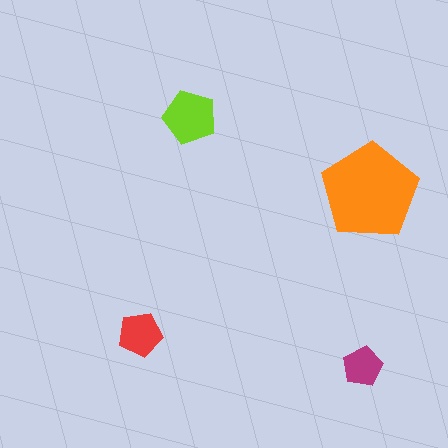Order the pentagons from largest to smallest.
the orange one, the lime one, the red one, the magenta one.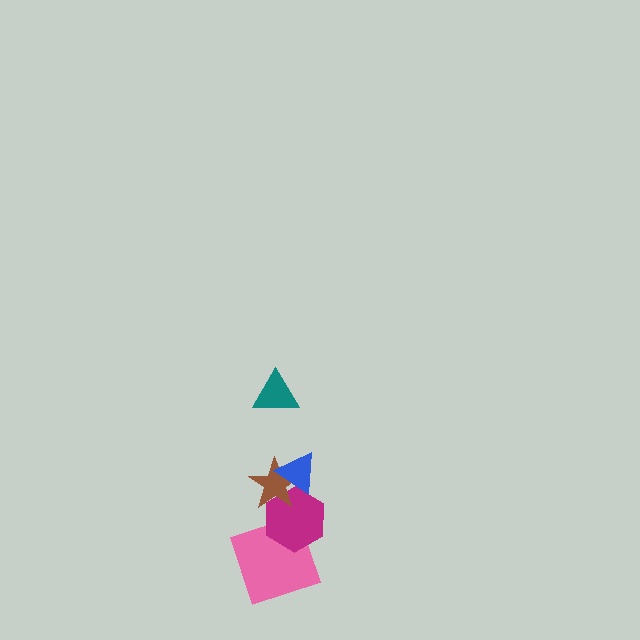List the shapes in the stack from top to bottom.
From top to bottom: the teal triangle, the blue triangle, the brown star, the magenta hexagon, the pink square.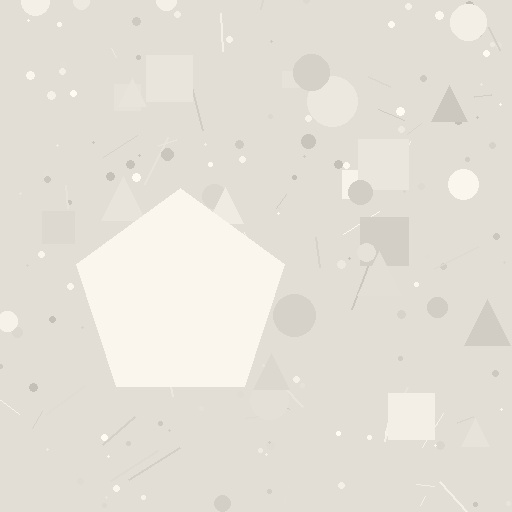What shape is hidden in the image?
A pentagon is hidden in the image.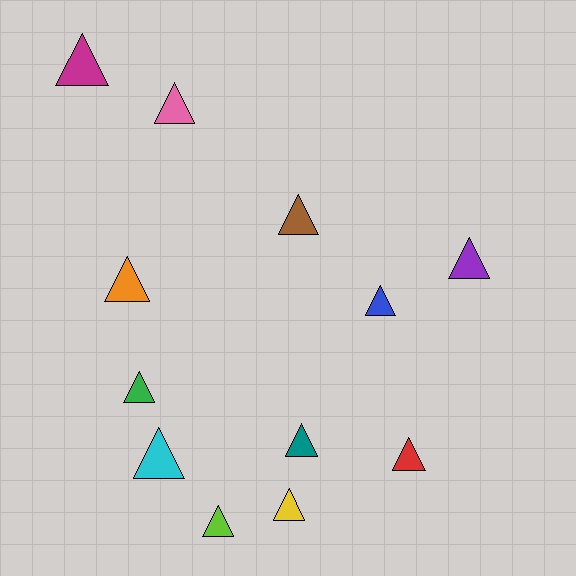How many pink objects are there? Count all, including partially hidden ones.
There is 1 pink object.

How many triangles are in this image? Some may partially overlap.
There are 12 triangles.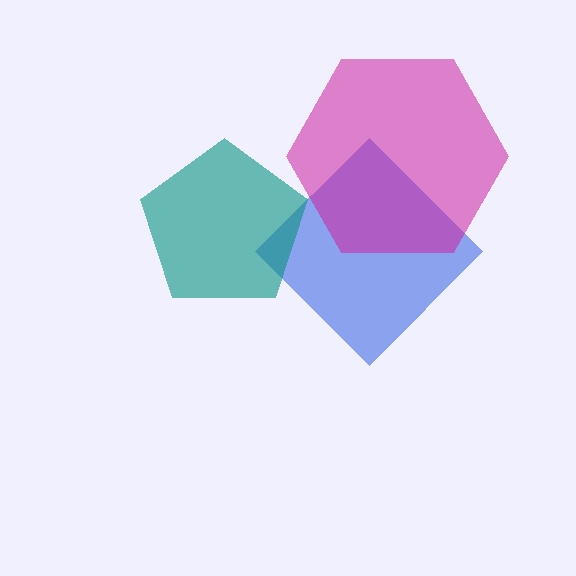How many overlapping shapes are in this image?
There are 3 overlapping shapes in the image.